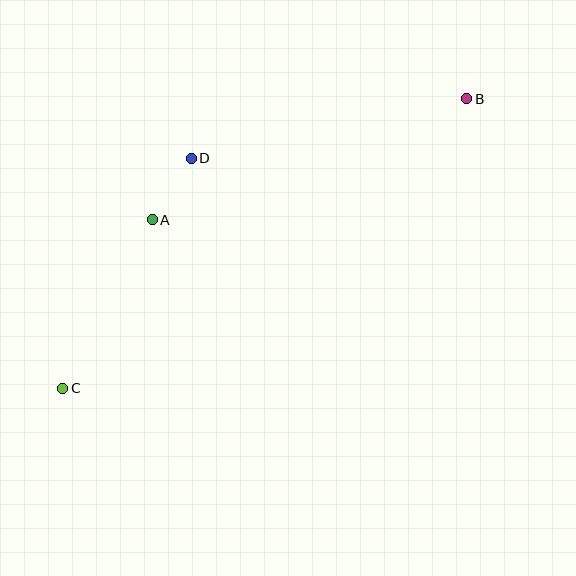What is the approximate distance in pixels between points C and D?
The distance between C and D is approximately 263 pixels.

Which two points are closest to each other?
Points A and D are closest to each other.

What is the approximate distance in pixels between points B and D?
The distance between B and D is approximately 282 pixels.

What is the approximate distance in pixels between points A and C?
The distance between A and C is approximately 191 pixels.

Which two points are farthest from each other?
Points B and C are farthest from each other.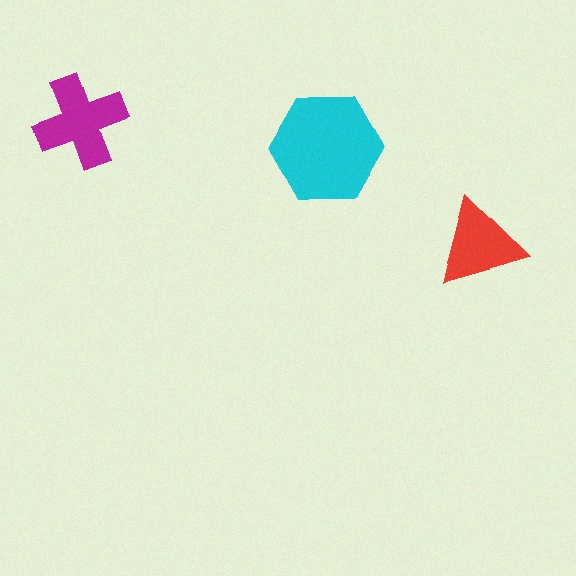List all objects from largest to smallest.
The cyan hexagon, the magenta cross, the red triangle.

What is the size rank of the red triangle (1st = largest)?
3rd.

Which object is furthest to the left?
The magenta cross is leftmost.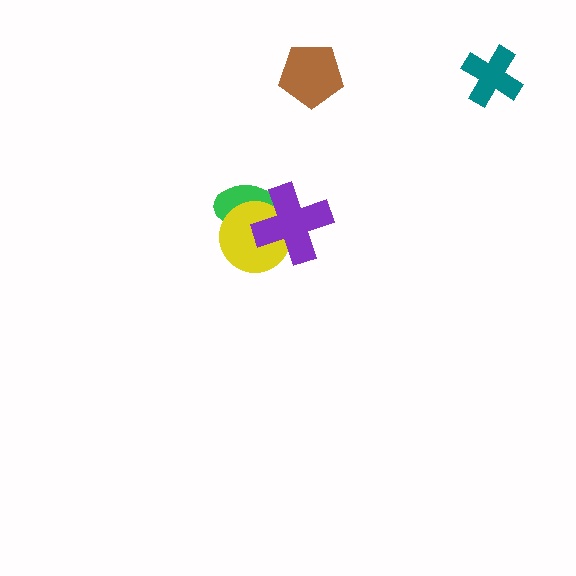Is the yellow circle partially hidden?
Yes, it is partially covered by another shape.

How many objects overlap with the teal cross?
0 objects overlap with the teal cross.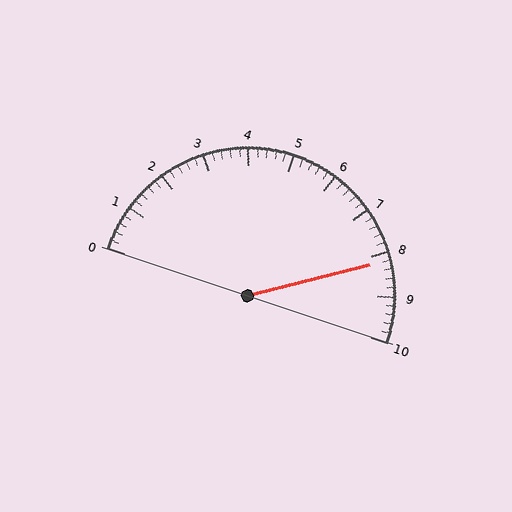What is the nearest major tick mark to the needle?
The nearest major tick mark is 8.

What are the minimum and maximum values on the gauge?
The gauge ranges from 0 to 10.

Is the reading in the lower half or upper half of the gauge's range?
The reading is in the upper half of the range (0 to 10).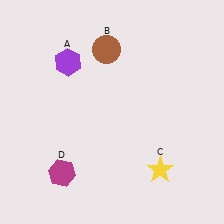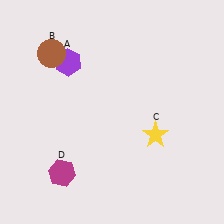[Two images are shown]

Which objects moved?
The objects that moved are: the brown circle (B), the yellow star (C).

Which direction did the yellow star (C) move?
The yellow star (C) moved up.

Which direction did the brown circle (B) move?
The brown circle (B) moved left.